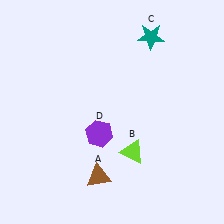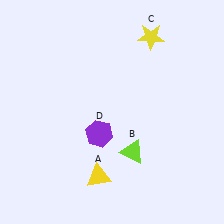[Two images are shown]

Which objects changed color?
A changed from brown to yellow. C changed from teal to yellow.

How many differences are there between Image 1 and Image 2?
There are 2 differences between the two images.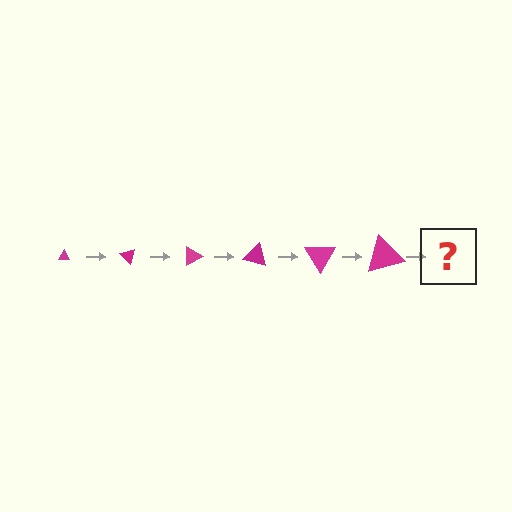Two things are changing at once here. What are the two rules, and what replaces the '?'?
The two rules are that the triangle grows larger each step and it rotates 45 degrees each step. The '?' should be a triangle, larger than the previous one and rotated 270 degrees from the start.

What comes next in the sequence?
The next element should be a triangle, larger than the previous one and rotated 270 degrees from the start.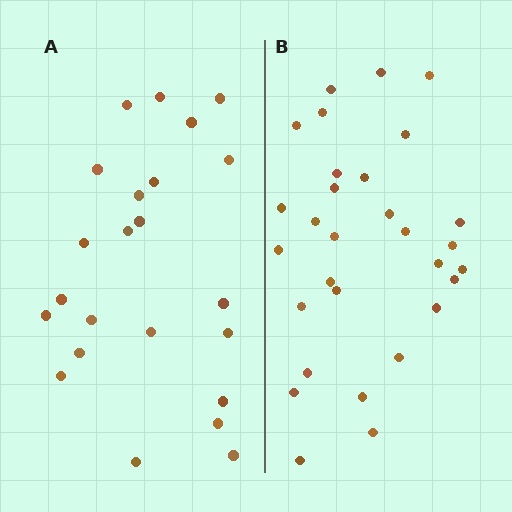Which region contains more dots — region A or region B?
Region B (the right region) has more dots.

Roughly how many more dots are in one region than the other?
Region B has roughly 8 or so more dots than region A.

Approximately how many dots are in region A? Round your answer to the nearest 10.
About 20 dots. (The exact count is 23, which rounds to 20.)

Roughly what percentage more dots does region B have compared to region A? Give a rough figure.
About 30% more.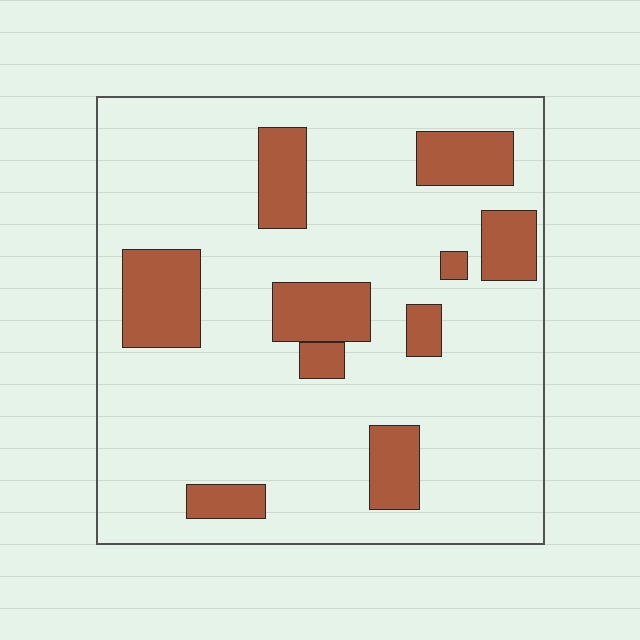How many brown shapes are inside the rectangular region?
10.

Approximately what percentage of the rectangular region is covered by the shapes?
Approximately 20%.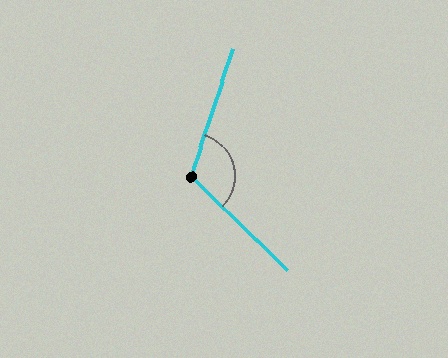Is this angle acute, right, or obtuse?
It is obtuse.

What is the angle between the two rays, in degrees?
Approximately 116 degrees.